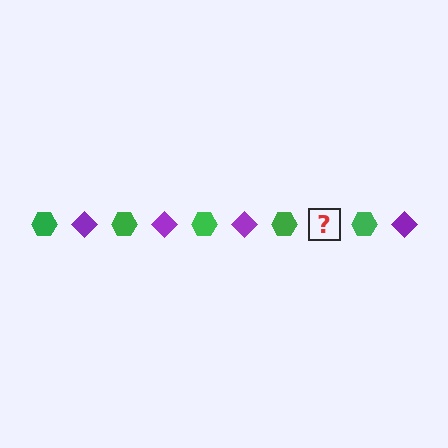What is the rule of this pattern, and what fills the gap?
The rule is that the pattern alternates between green hexagon and purple diamond. The gap should be filled with a purple diamond.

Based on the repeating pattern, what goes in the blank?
The blank should be a purple diamond.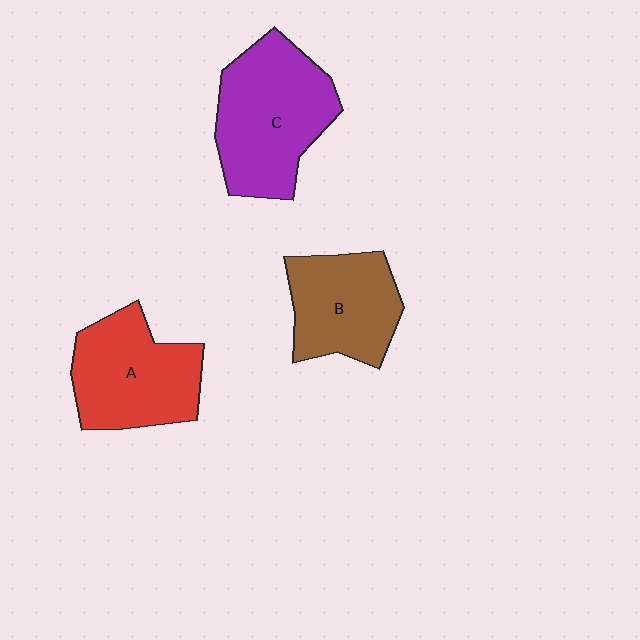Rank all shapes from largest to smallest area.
From largest to smallest: C (purple), A (red), B (brown).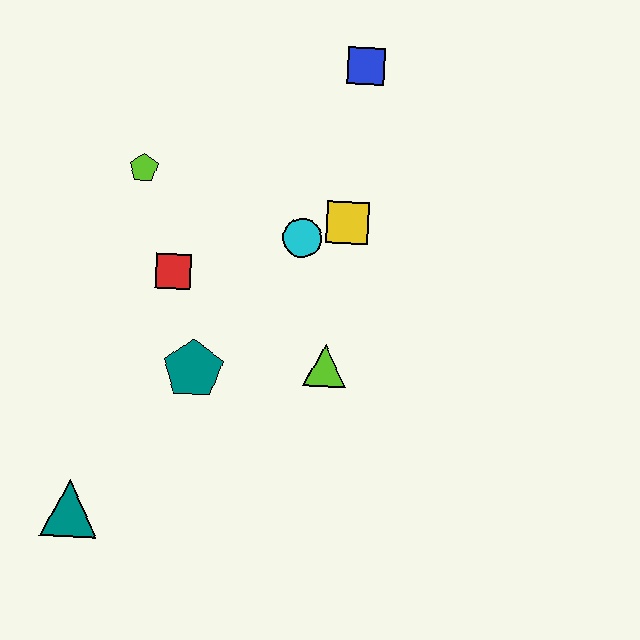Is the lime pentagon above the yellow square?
Yes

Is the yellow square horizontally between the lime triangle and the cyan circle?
No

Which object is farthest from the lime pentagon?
The teal triangle is farthest from the lime pentagon.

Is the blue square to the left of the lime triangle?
No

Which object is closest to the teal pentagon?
The red square is closest to the teal pentagon.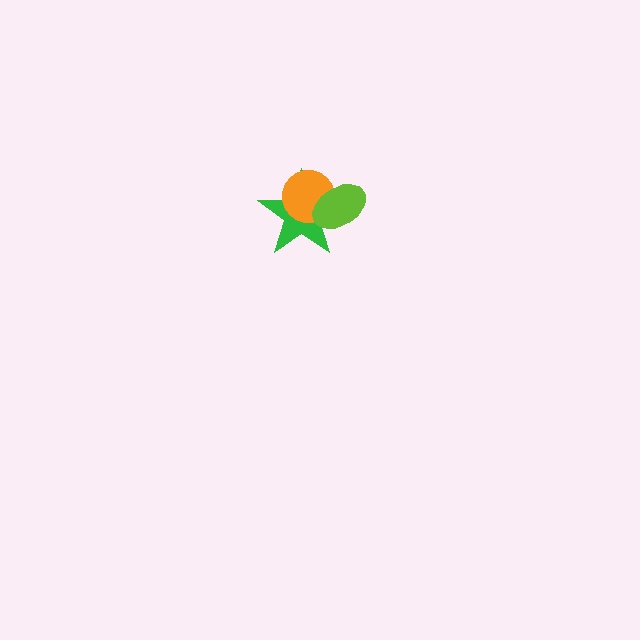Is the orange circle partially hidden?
Yes, it is partially covered by another shape.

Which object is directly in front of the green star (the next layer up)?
The orange circle is directly in front of the green star.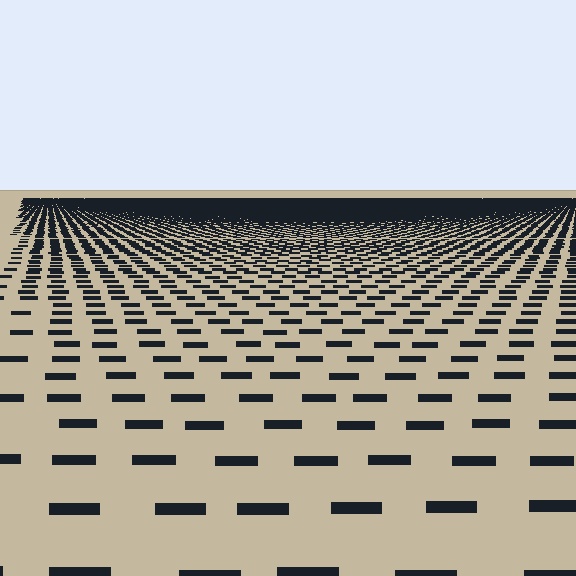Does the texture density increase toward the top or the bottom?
Density increases toward the top.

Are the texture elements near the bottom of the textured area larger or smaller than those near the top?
Larger. Near the bottom, elements are closer to the viewer and appear at a bigger on-screen size.